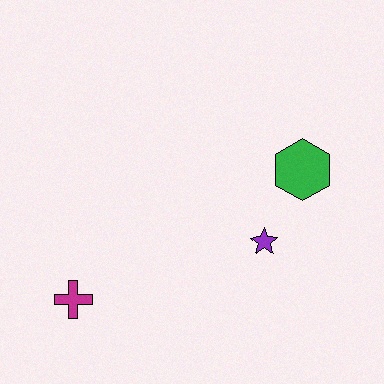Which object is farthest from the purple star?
The magenta cross is farthest from the purple star.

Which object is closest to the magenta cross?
The purple star is closest to the magenta cross.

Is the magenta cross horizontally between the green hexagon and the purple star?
No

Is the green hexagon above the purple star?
Yes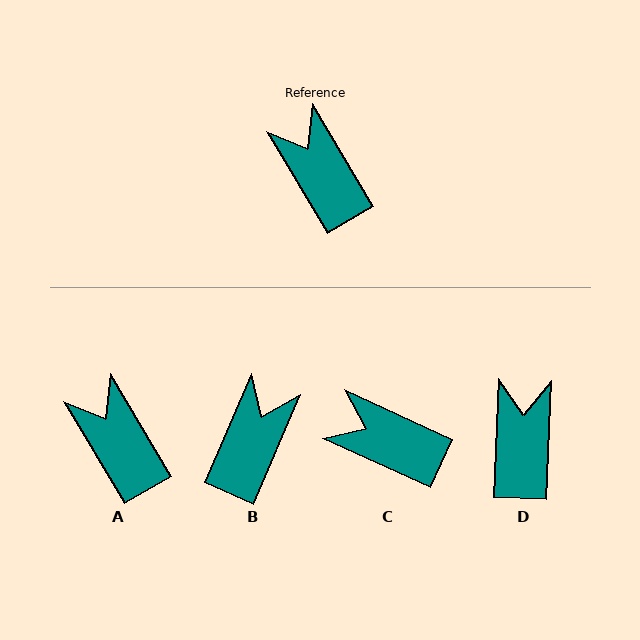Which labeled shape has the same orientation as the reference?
A.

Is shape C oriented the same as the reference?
No, it is off by about 35 degrees.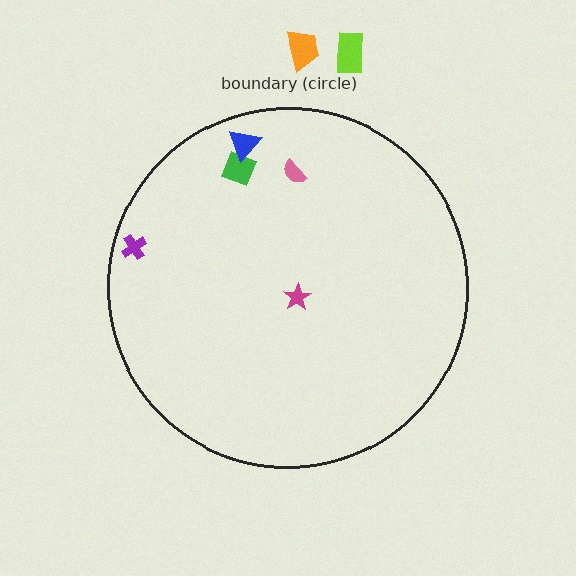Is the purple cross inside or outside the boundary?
Inside.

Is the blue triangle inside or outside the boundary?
Inside.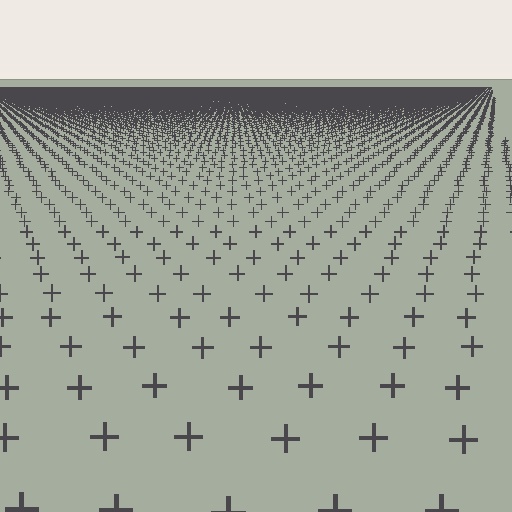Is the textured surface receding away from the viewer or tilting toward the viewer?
The surface is receding away from the viewer. Texture elements get smaller and denser toward the top.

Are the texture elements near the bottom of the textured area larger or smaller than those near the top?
Larger. Near the bottom, elements are closer to the viewer and appear at a bigger on-screen size.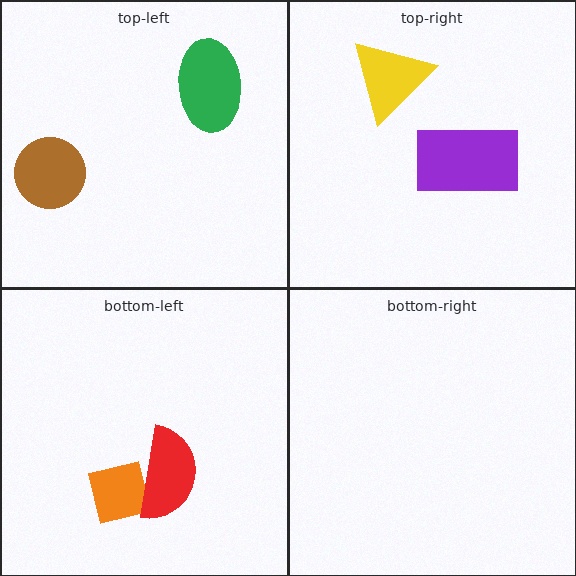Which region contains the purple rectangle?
The top-right region.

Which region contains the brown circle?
The top-left region.